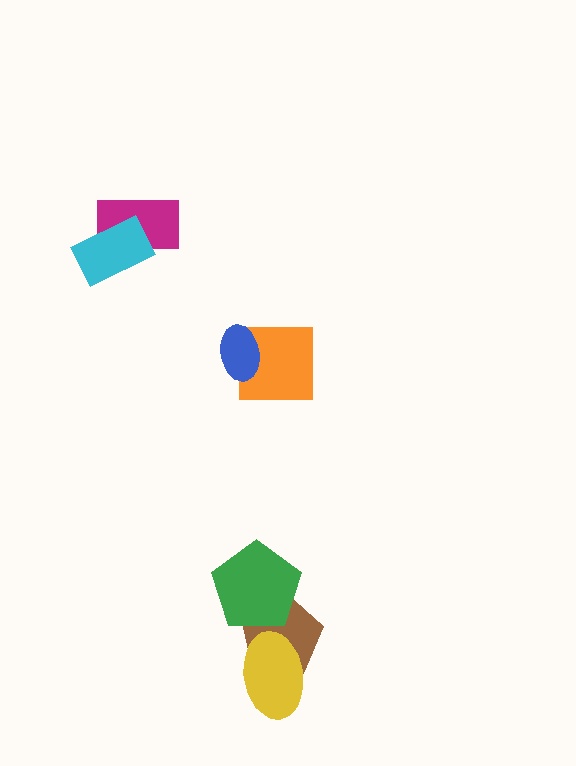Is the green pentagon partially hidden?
No, no other shape covers it.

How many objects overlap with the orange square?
1 object overlaps with the orange square.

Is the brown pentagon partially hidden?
Yes, it is partially covered by another shape.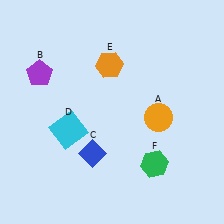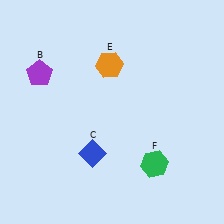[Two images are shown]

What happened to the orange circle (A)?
The orange circle (A) was removed in Image 2. It was in the bottom-right area of Image 1.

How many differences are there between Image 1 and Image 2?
There are 2 differences between the two images.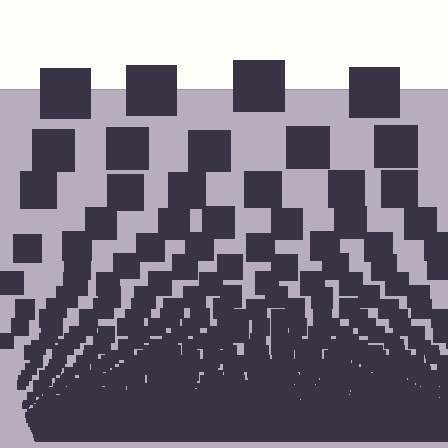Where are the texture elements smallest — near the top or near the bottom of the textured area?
Near the bottom.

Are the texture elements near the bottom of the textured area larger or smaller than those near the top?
Smaller. The gradient is inverted — elements near the bottom are smaller and denser.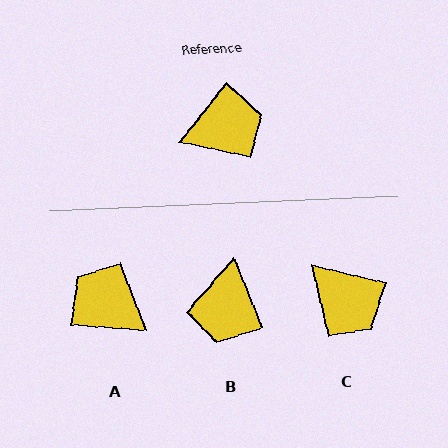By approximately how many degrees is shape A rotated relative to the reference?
Approximately 124 degrees counter-clockwise.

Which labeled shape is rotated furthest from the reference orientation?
A, about 124 degrees away.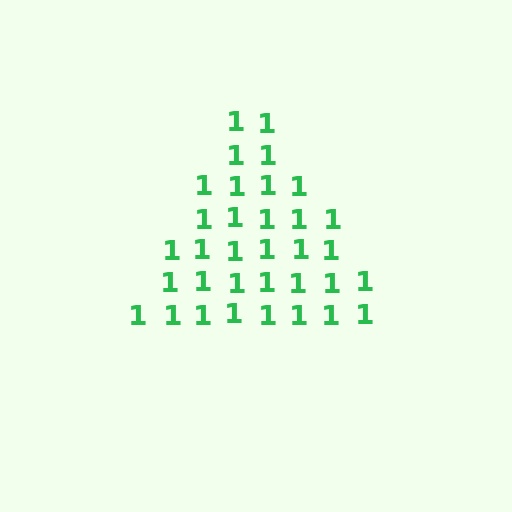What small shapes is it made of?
It is made of small digit 1's.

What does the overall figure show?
The overall figure shows a triangle.